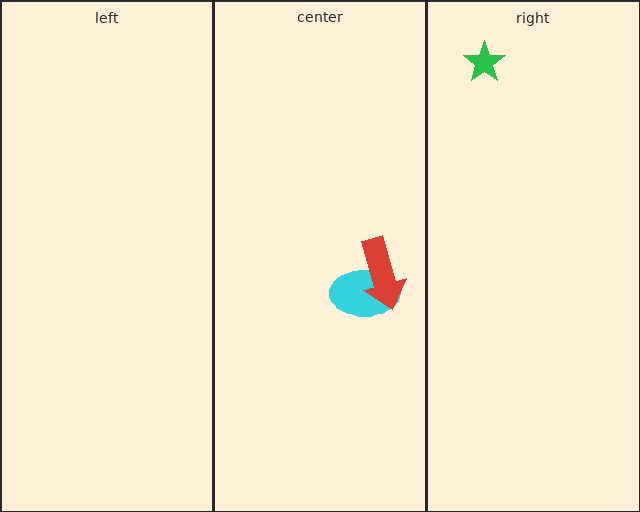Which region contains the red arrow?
The center region.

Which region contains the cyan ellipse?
The center region.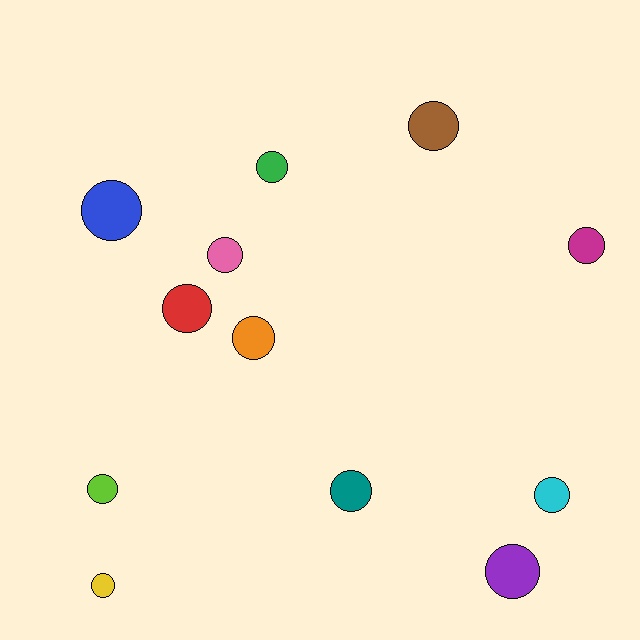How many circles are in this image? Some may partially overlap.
There are 12 circles.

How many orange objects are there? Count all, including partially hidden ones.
There is 1 orange object.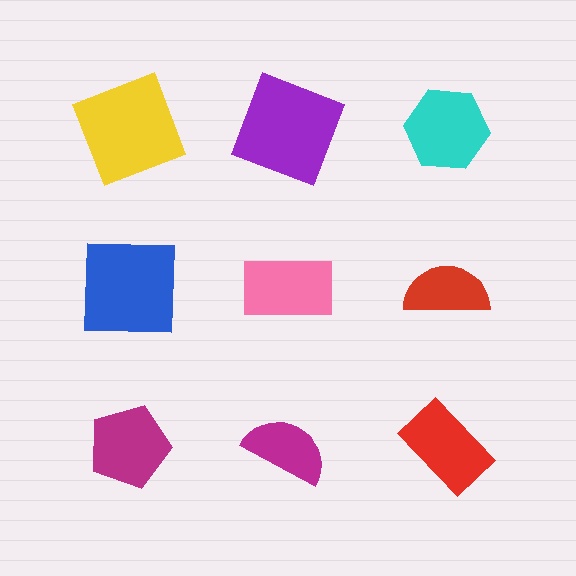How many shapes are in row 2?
3 shapes.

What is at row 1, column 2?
A purple square.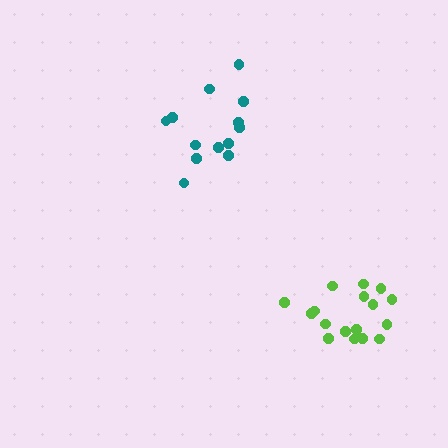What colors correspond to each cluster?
The clusters are colored: teal, lime.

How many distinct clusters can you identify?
There are 2 distinct clusters.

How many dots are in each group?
Group 1: 13 dots, Group 2: 17 dots (30 total).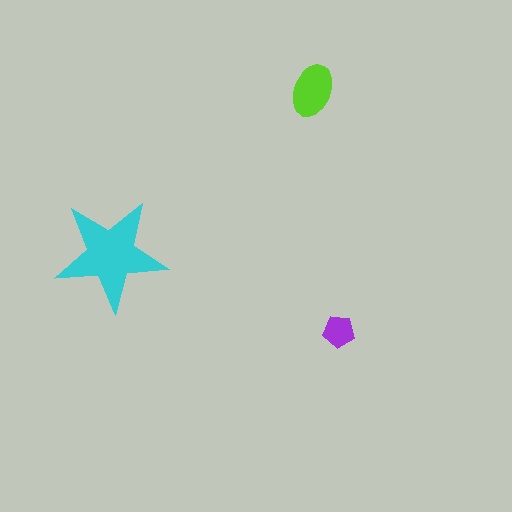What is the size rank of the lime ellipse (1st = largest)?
2nd.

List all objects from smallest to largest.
The purple pentagon, the lime ellipse, the cyan star.